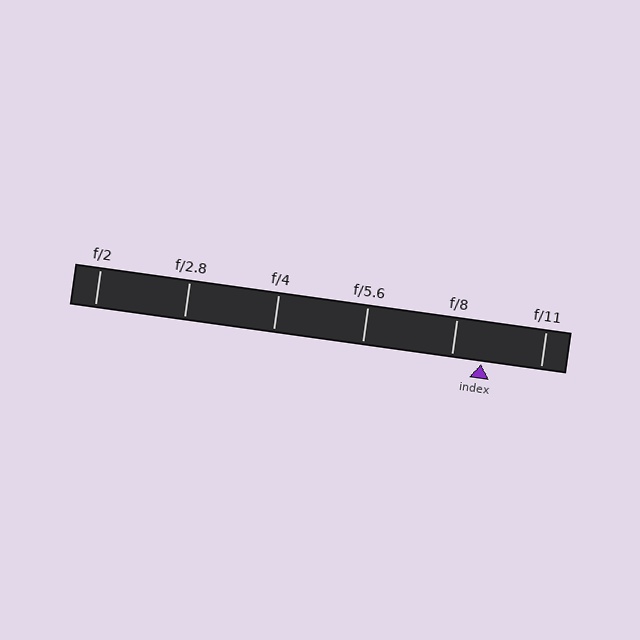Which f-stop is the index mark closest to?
The index mark is closest to f/8.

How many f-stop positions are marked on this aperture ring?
There are 6 f-stop positions marked.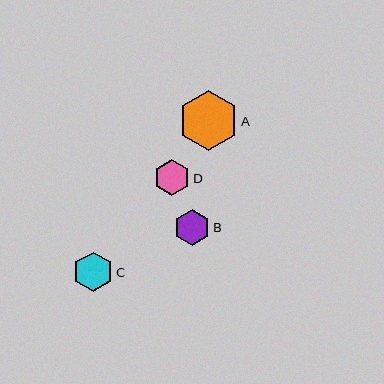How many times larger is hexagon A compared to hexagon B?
Hexagon A is approximately 1.6 times the size of hexagon B.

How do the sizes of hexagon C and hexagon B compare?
Hexagon C and hexagon B are approximately the same size.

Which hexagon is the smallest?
Hexagon D is the smallest with a size of approximately 36 pixels.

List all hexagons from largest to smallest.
From largest to smallest: A, C, B, D.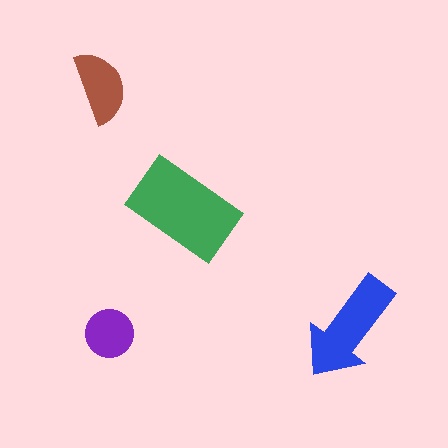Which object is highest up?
The brown semicircle is topmost.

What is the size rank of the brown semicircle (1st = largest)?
3rd.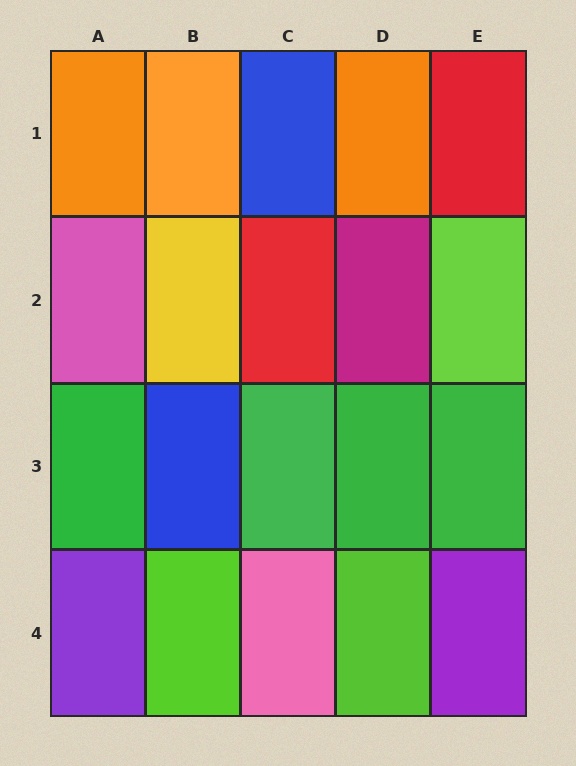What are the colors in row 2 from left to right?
Pink, yellow, red, magenta, lime.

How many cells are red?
2 cells are red.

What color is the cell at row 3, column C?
Green.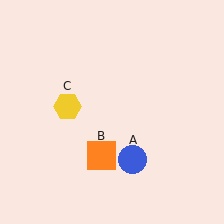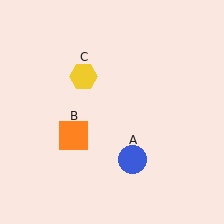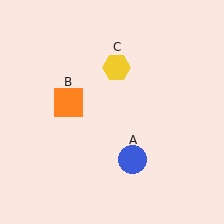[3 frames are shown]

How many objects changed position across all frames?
2 objects changed position: orange square (object B), yellow hexagon (object C).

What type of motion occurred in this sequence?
The orange square (object B), yellow hexagon (object C) rotated clockwise around the center of the scene.